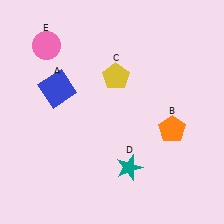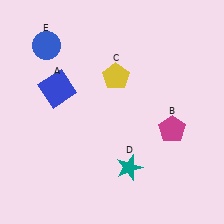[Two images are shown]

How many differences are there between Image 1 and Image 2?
There are 2 differences between the two images.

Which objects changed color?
B changed from orange to magenta. E changed from pink to blue.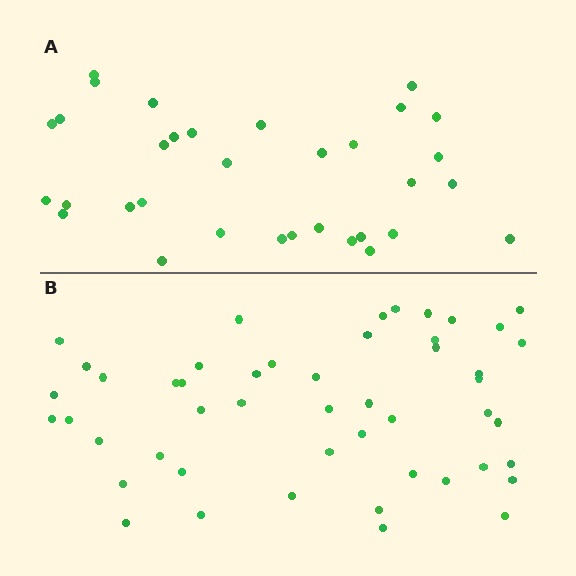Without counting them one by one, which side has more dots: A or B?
Region B (the bottom region) has more dots.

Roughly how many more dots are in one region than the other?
Region B has approximately 15 more dots than region A.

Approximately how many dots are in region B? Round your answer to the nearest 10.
About 50 dots. (The exact count is 49, which rounds to 50.)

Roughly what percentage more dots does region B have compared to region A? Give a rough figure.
About 50% more.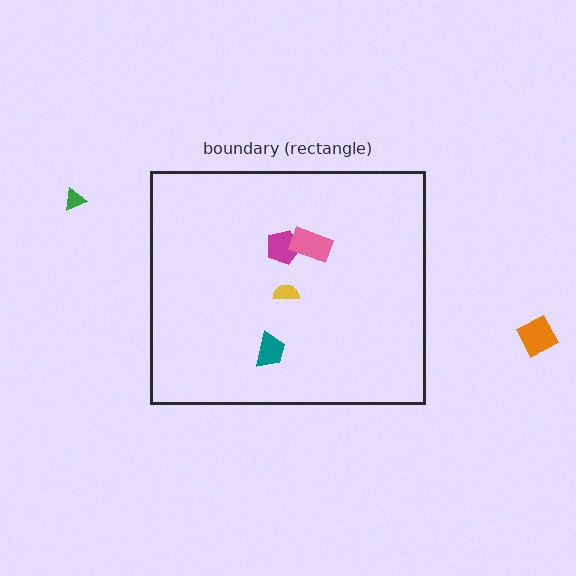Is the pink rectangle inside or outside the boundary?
Inside.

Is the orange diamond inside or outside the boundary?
Outside.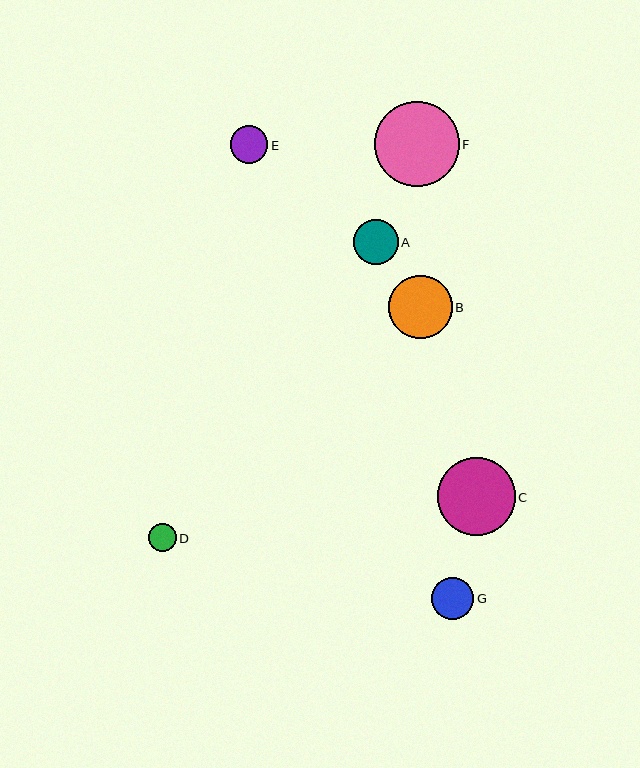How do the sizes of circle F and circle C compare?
Circle F and circle C are approximately the same size.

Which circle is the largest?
Circle F is the largest with a size of approximately 85 pixels.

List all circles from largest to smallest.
From largest to smallest: F, C, B, A, G, E, D.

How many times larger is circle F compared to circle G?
Circle F is approximately 2.0 times the size of circle G.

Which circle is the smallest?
Circle D is the smallest with a size of approximately 28 pixels.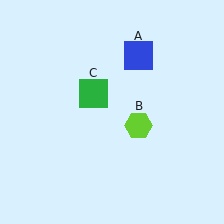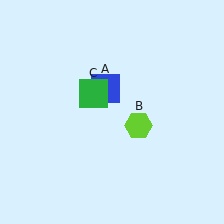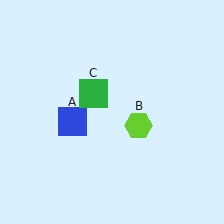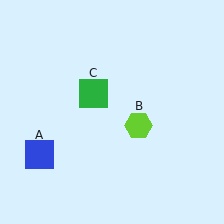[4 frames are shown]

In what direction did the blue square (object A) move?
The blue square (object A) moved down and to the left.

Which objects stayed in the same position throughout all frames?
Lime hexagon (object B) and green square (object C) remained stationary.